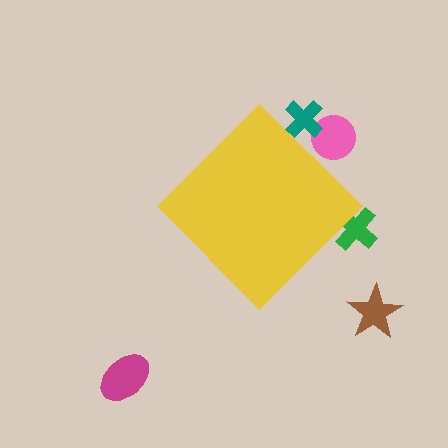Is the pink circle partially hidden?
Yes, the pink circle is partially hidden behind the yellow diamond.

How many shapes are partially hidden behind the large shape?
3 shapes are partially hidden.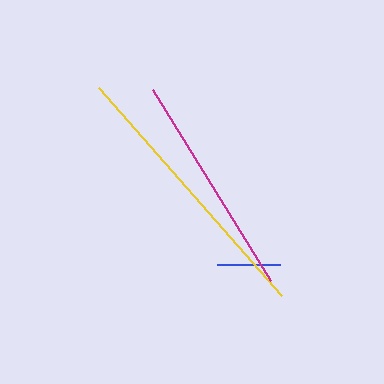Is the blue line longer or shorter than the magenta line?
The magenta line is longer than the blue line.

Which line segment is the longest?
The yellow line is the longest at approximately 277 pixels.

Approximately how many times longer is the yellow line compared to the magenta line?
The yellow line is approximately 1.2 times the length of the magenta line.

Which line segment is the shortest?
The blue line is the shortest at approximately 63 pixels.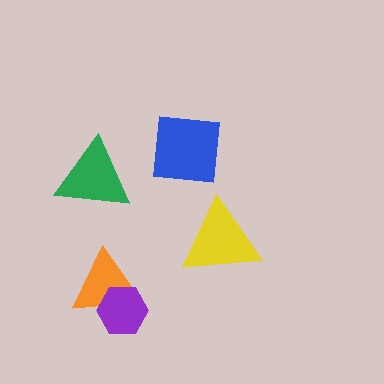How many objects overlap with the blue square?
0 objects overlap with the blue square.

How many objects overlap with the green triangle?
0 objects overlap with the green triangle.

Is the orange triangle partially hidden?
Yes, it is partially covered by another shape.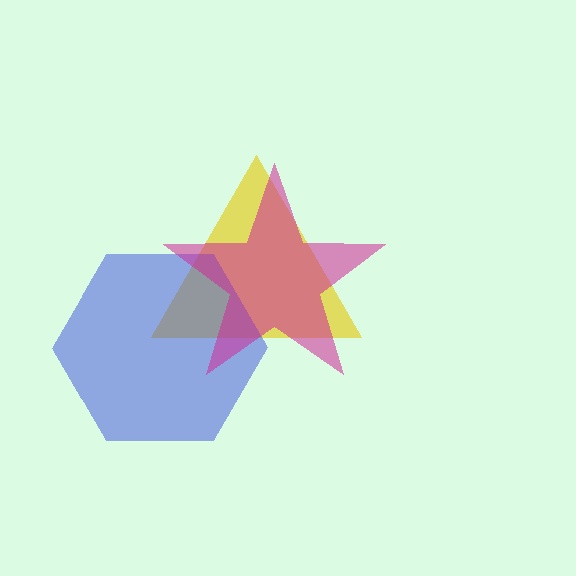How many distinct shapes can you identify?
There are 3 distinct shapes: a yellow triangle, a blue hexagon, a magenta star.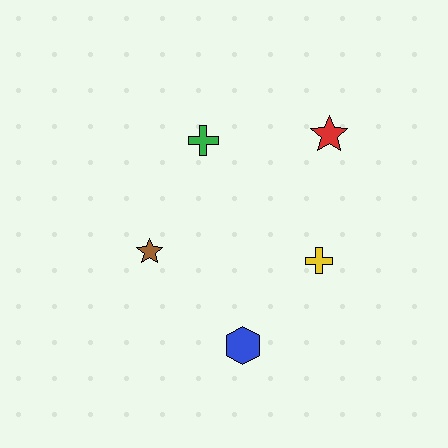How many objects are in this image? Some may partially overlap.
There are 5 objects.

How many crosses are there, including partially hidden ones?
There are 2 crosses.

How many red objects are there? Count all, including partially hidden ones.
There is 1 red object.